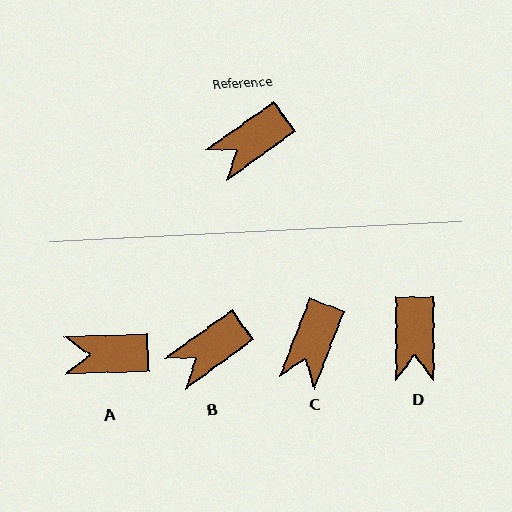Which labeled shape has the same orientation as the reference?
B.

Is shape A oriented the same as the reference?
No, it is off by about 34 degrees.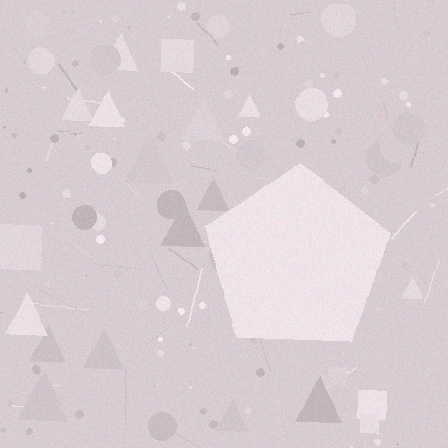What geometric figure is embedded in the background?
A pentagon is embedded in the background.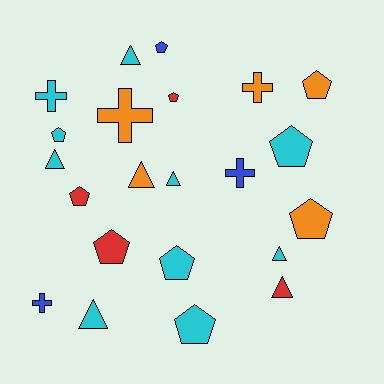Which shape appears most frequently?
Pentagon, with 10 objects.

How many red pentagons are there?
There are 3 red pentagons.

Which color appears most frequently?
Cyan, with 10 objects.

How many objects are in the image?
There are 22 objects.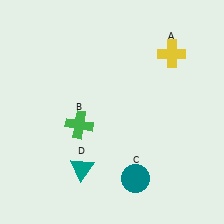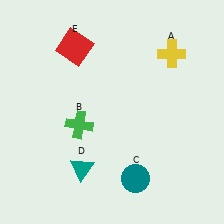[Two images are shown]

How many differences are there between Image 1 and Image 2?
There is 1 difference between the two images.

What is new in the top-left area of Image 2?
A red square (E) was added in the top-left area of Image 2.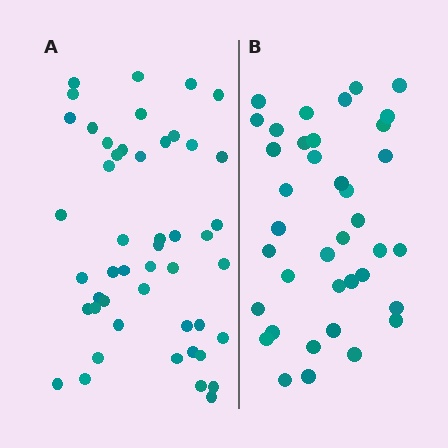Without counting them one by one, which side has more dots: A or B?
Region A (the left region) has more dots.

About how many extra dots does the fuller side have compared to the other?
Region A has roughly 10 or so more dots than region B.